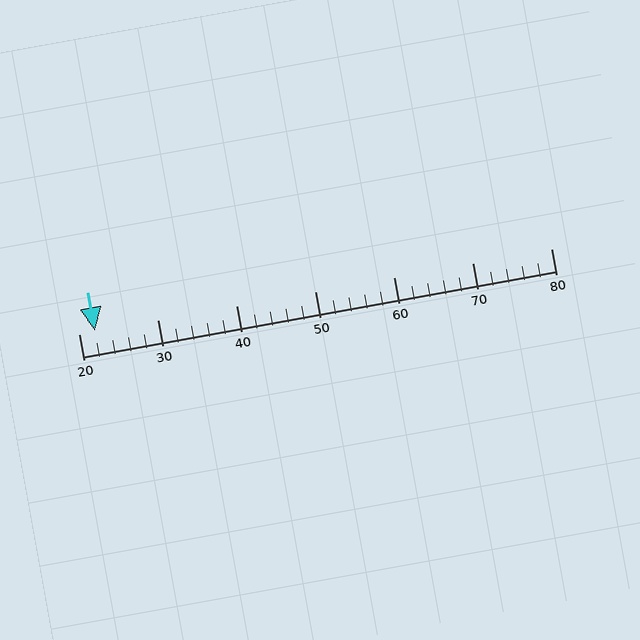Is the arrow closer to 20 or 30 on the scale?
The arrow is closer to 20.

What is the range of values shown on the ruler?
The ruler shows values from 20 to 80.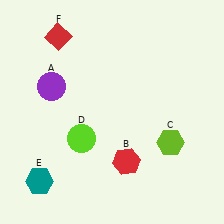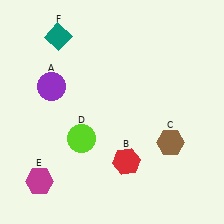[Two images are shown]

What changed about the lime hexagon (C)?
In Image 1, C is lime. In Image 2, it changed to brown.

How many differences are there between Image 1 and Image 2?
There are 3 differences between the two images.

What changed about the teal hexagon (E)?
In Image 1, E is teal. In Image 2, it changed to magenta.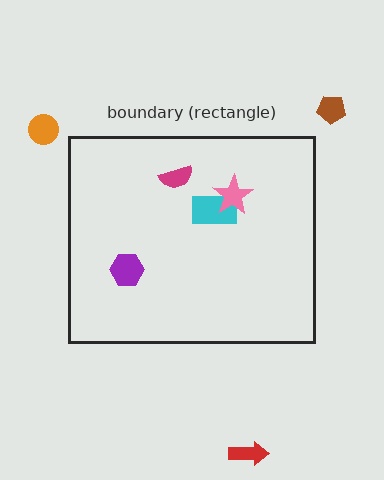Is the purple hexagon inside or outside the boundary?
Inside.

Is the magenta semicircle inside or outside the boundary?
Inside.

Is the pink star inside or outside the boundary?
Inside.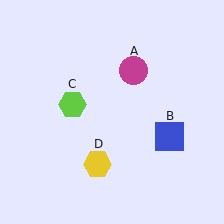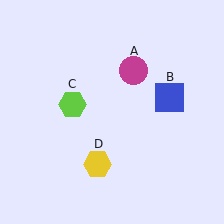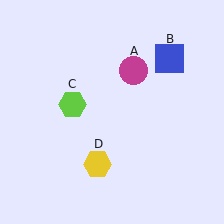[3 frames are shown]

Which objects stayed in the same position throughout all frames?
Magenta circle (object A) and lime hexagon (object C) and yellow hexagon (object D) remained stationary.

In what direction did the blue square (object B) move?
The blue square (object B) moved up.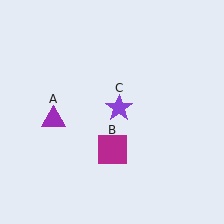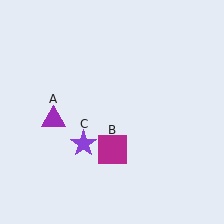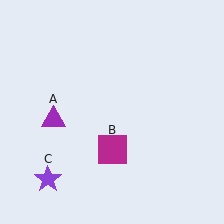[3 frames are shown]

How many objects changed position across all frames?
1 object changed position: purple star (object C).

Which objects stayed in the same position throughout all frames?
Purple triangle (object A) and magenta square (object B) remained stationary.